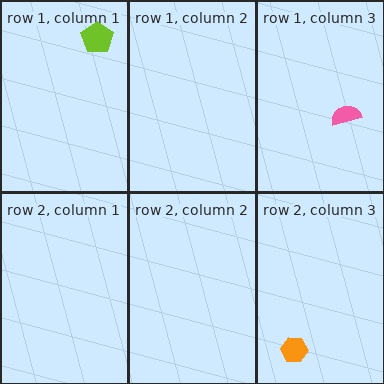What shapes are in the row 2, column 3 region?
The orange hexagon.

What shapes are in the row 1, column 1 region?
The lime pentagon.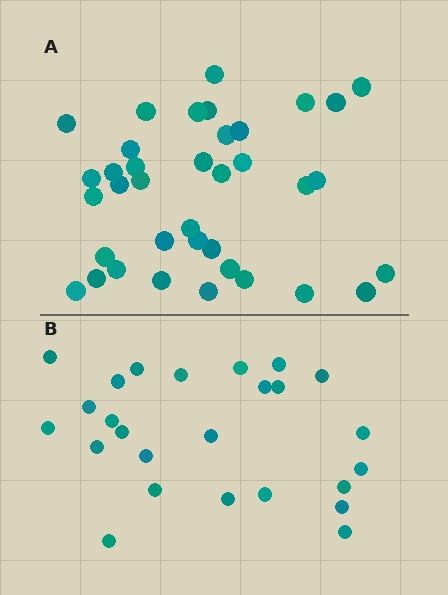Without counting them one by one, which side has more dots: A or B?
Region A (the top region) has more dots.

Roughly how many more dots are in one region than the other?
Region A has roughly 12 or so more dots than region B.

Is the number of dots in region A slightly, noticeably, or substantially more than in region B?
Region A has substantially more. The ratio is roughly 1.5 to 1.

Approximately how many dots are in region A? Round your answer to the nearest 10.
About 40 dots. (The exact count is 37, which rounds to 40.)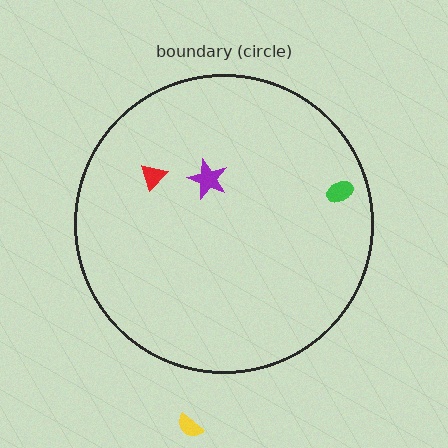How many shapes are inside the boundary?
3 inside, 1 outside.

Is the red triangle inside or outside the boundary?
Inside.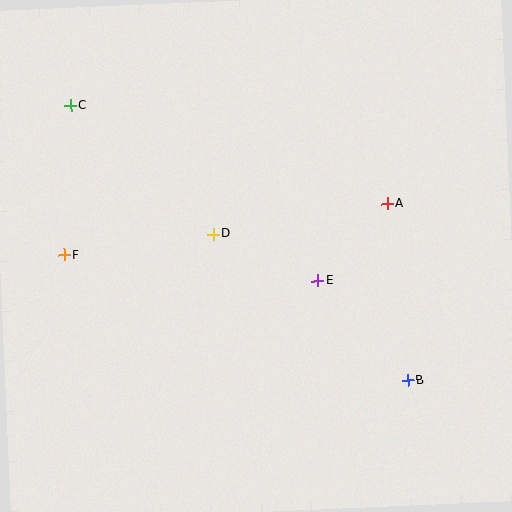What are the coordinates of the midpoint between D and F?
The midpoint between D and F is at (139, 245).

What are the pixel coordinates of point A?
Point A is at (387, 204).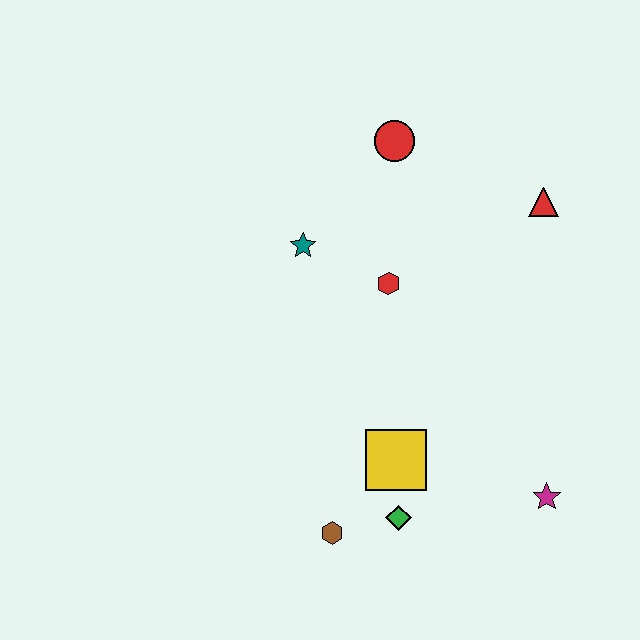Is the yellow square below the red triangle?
Yes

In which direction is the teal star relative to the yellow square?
The teal star is above the yellow square.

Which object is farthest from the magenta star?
The red circle is farthest from the magenta star.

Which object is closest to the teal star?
The red hexagon is closest to the teal star.